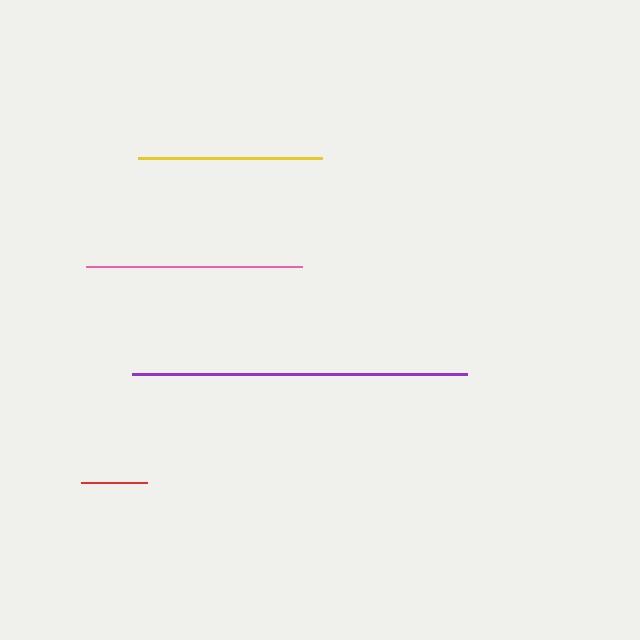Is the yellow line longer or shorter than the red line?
The yellow line is longer than the red line.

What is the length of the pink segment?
The pink segment is approximately 216 pixels long.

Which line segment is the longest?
The purple line is the longest at approximately 335 pixels.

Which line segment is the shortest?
The red line is the shortest at approximately 66 pixels.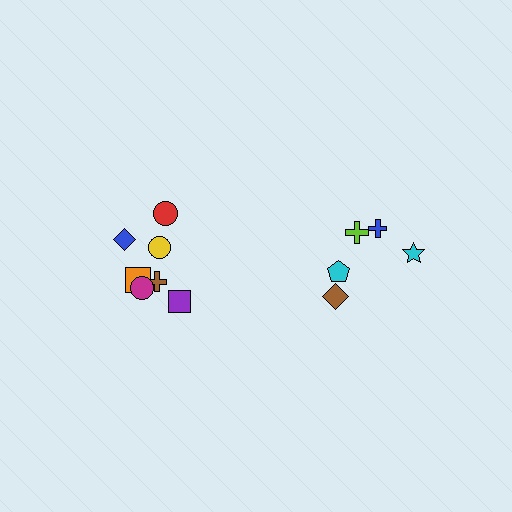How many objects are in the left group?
There are 8 objects.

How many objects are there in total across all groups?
There are 13 objects.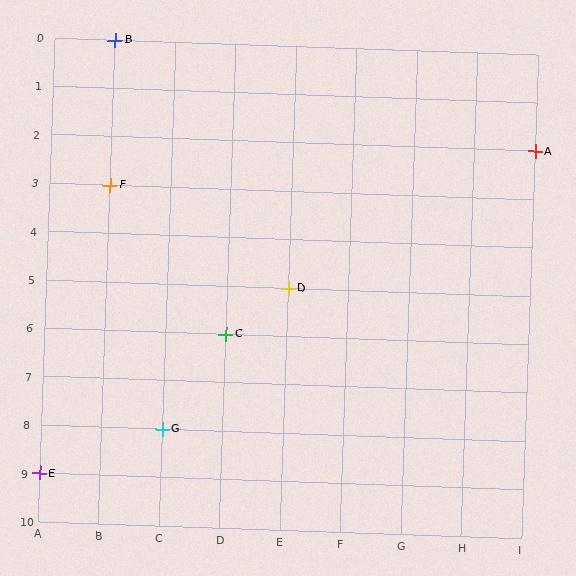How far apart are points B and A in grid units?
Points B and A are 7 columns and 2 rows apart (about 7.3 grid units diagonally).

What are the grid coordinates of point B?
Point B is at grid coordinates (B, 0).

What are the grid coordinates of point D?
Point D is at grid coordinates (E, 5).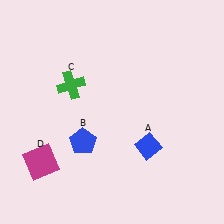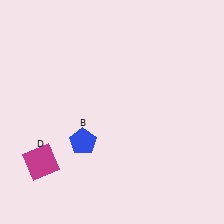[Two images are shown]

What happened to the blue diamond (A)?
The blue diamond (A) was removed in Image 2. It was in the bottom-right area of Image 1.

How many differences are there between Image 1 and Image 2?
There are 2 differences between the two images.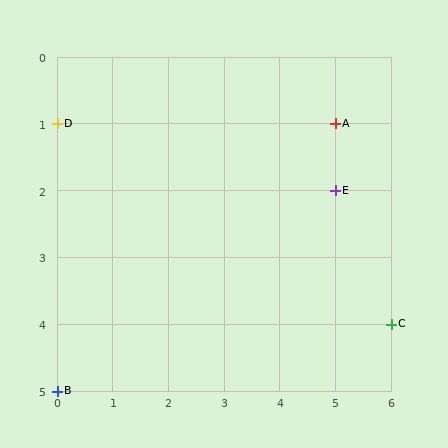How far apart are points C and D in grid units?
Points C and D are 6 columns and 3 rows apart (about 6.7 grid units diagonally).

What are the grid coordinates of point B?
Point B is at grid coordinates (0, 5).